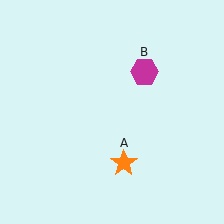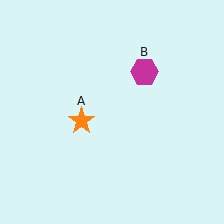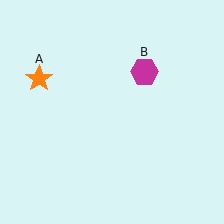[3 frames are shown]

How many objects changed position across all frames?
1 object changed position: orange star (object A).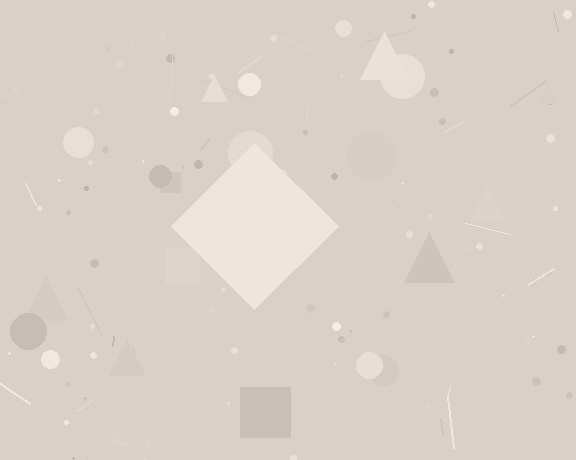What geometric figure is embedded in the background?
A diamond is embedded in the background.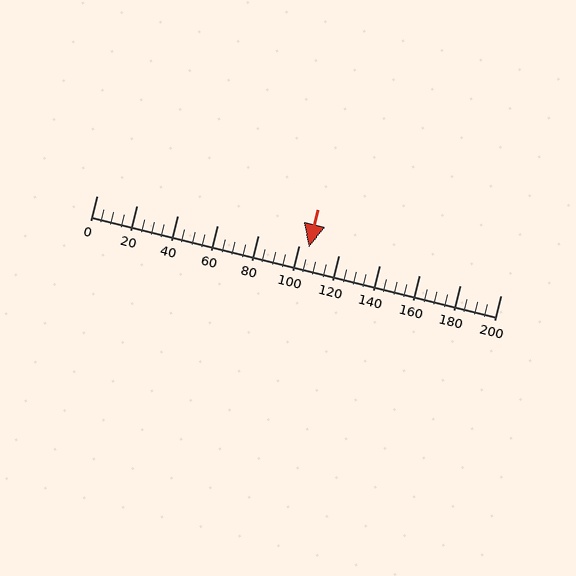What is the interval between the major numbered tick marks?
The major tick marks are spaced 20 units apart.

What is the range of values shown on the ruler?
The ruler shows values from 0 to 200.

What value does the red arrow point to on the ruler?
The red arrow points to approximately 105.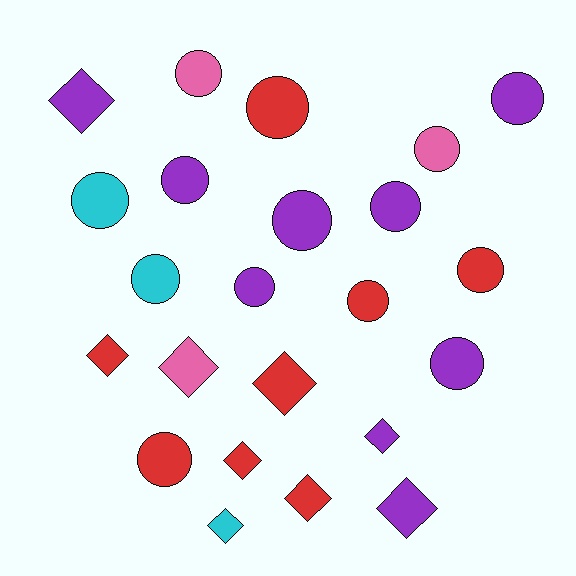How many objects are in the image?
There are 23 objects.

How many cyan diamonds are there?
There is 1 cyan diamond.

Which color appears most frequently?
Purple, with 9 objects.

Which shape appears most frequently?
Circle, with 14 objects.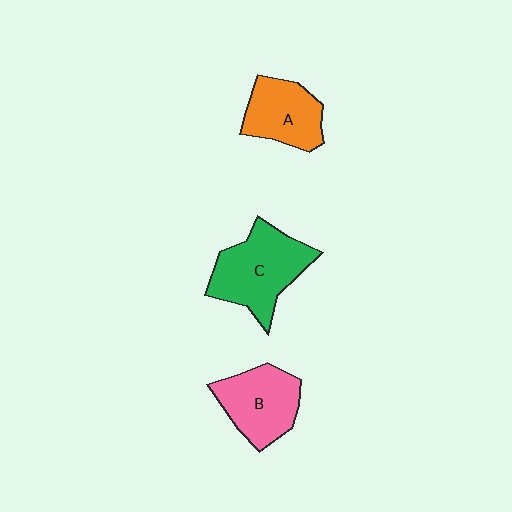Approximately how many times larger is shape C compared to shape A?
Approximately 1.4 times.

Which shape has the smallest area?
Shape A (orange).